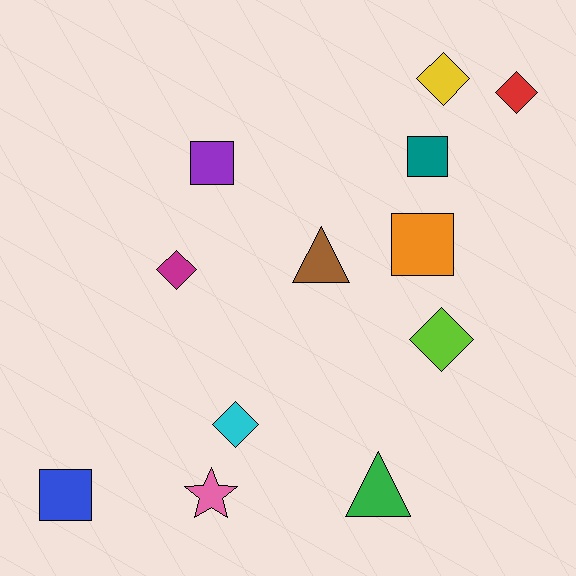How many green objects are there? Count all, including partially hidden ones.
There is 1 green object.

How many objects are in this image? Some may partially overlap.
There are 12 objects.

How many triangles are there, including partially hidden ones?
There are 2 triangles.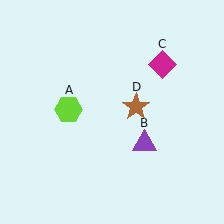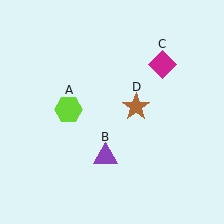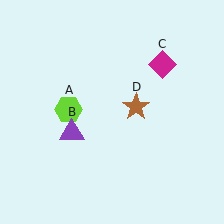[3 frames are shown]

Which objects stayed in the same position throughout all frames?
Lime hexagon (object A) and magenta diamond (object C) and brown star (object D) remained stationary.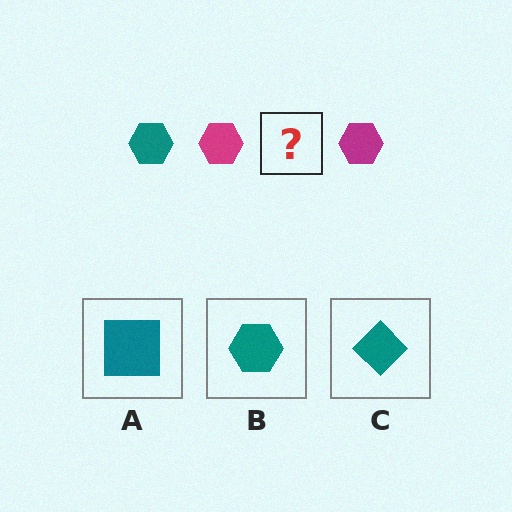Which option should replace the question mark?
Option B.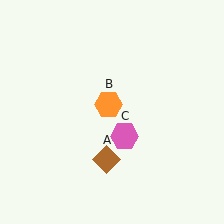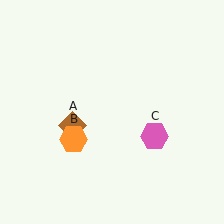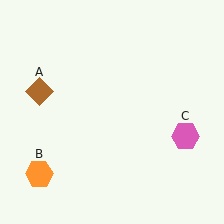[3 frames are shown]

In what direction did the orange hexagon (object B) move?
The orange hexagon (object B) moved down and to the left.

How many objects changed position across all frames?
3 objects changed position: brown diamond (object A), orange hexagon (object B), pink hexagon (object C).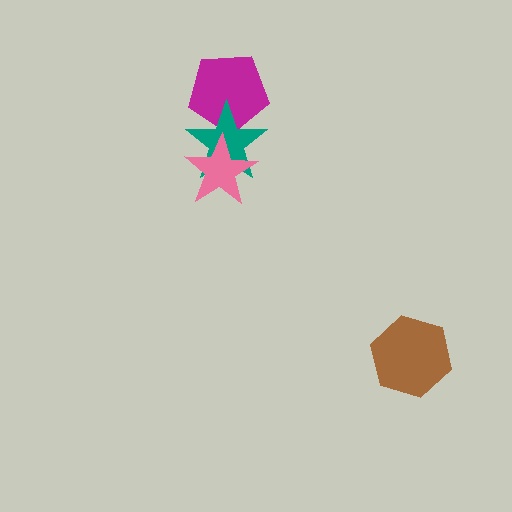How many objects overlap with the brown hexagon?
0 objects overlap with the brown hexagon.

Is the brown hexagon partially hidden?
No, no other shape covers it.